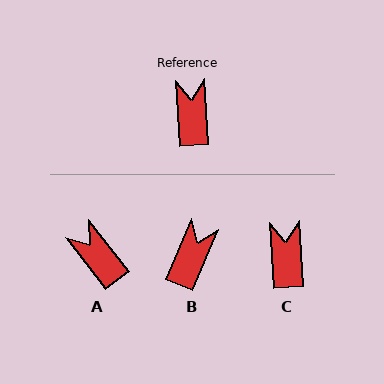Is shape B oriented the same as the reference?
No, it is off by about 27 degrees.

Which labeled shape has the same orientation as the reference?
C.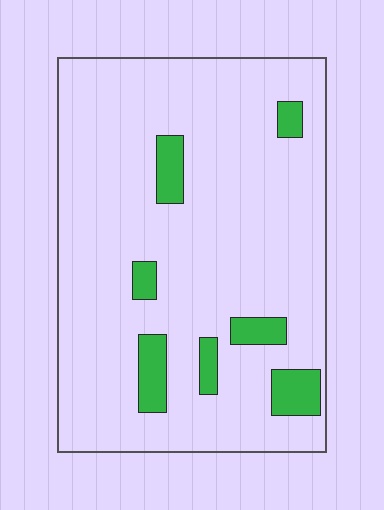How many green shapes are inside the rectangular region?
7.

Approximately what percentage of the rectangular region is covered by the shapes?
Approximately 10%.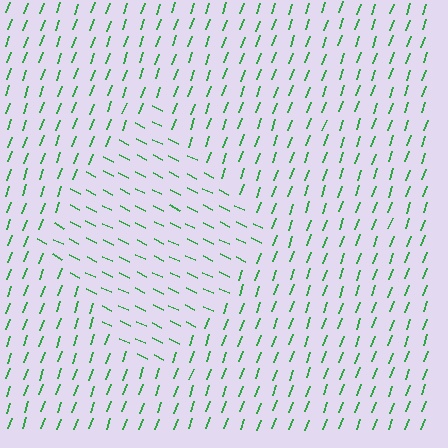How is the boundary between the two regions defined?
The boundary is defined purely by a change in line orientation (approximately 84 degrees difference). All lines are the same color and thickness.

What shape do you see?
I see a diamond.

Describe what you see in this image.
The image is filled with small green line segments. A diamond region in the image has lines oriented differently from the surrounding lines, creating a visible texture boundary.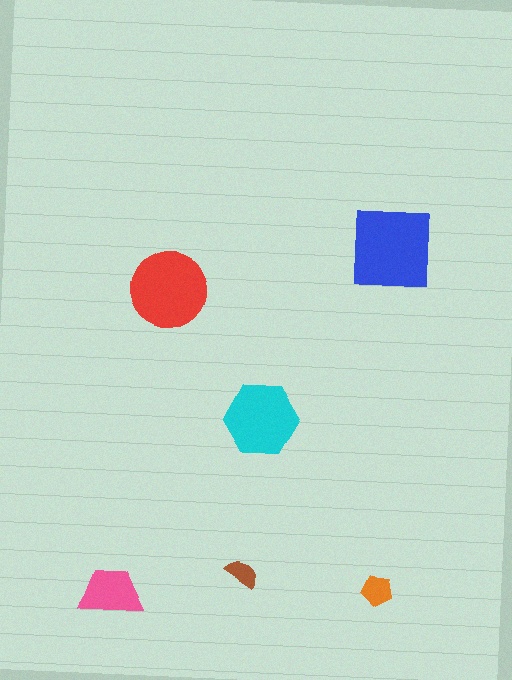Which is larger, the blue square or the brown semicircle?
The blue square.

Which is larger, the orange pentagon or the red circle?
The red circle.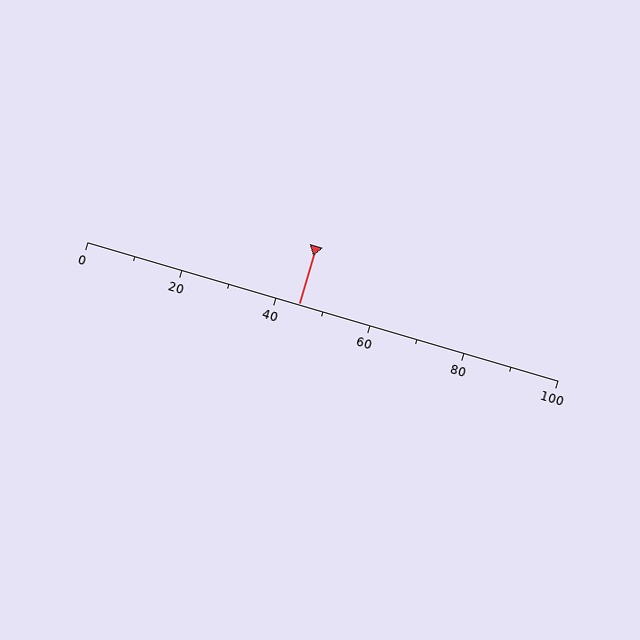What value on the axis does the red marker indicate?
The marker indicates approximately 45.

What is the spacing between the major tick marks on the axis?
The major ticks are spaced 20 apart.